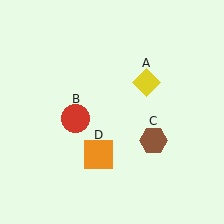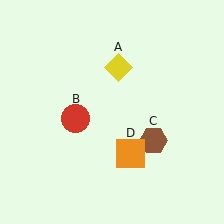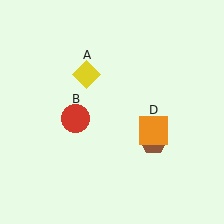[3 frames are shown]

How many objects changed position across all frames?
2 objects changed position: yellow diamond (object A), orange square (object D).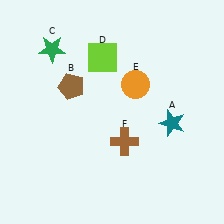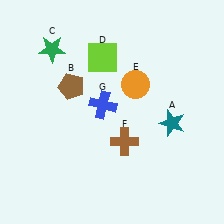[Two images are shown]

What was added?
A blue cross (G) was added in Image 2.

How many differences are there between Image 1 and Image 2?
There is 1 difference between the two images.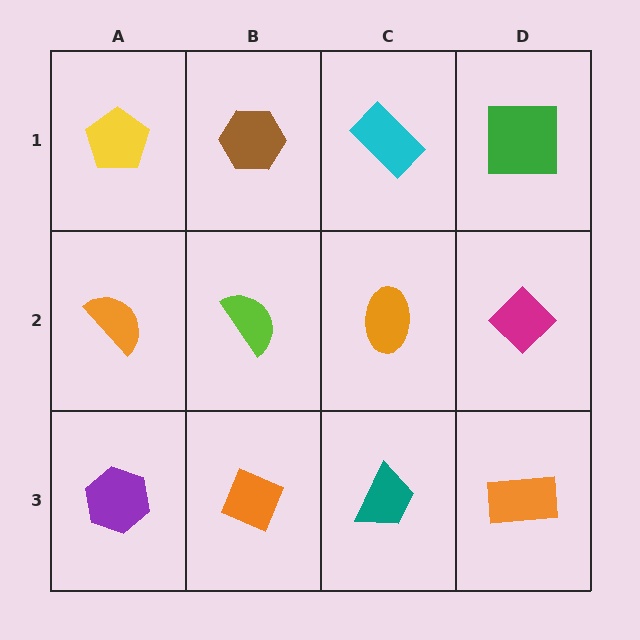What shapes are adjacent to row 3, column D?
A magenta diamond (row 2, column D), a teal trapezoid (row 3, column C).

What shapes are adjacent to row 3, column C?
An orange ellipse (row 2, column C), an orange diamond (row 3, column B), an orange rectangle (row 3, column D).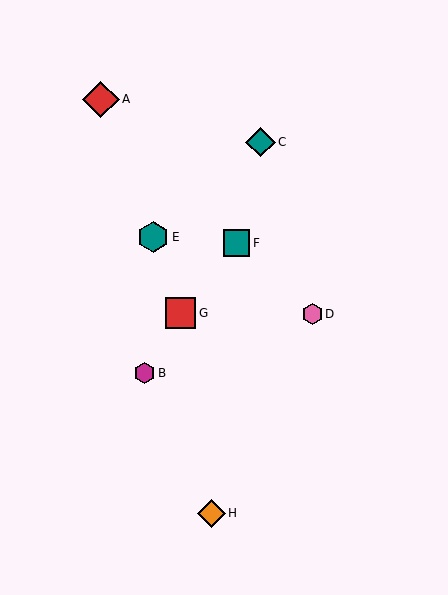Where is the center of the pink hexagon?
The center of the pink hexagon is at (312, 314).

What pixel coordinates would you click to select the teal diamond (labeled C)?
Click at (261, 142) to select the teal diamond C.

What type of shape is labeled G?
Shape G is a red square.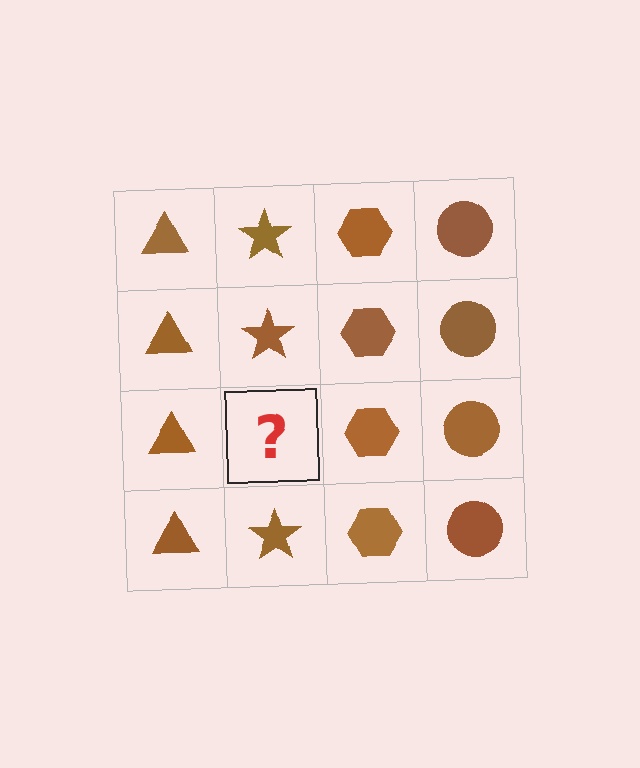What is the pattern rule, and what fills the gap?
The rule is that each column has a consistent shape. The gap should be filled with a brown star.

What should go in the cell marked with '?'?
The missing cell should contain a brown star.